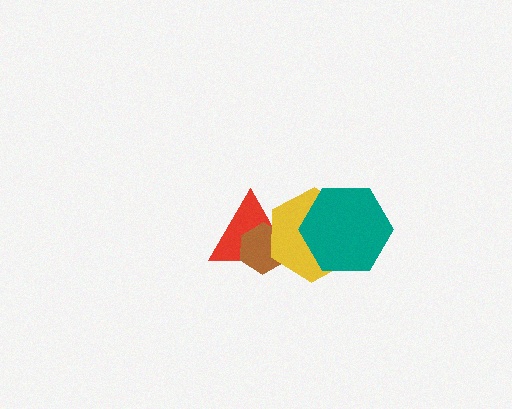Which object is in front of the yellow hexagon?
The teal hexagon is in front of the yellow hexagon.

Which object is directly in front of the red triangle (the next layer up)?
The brown hexagon is directly in front of the red triangle.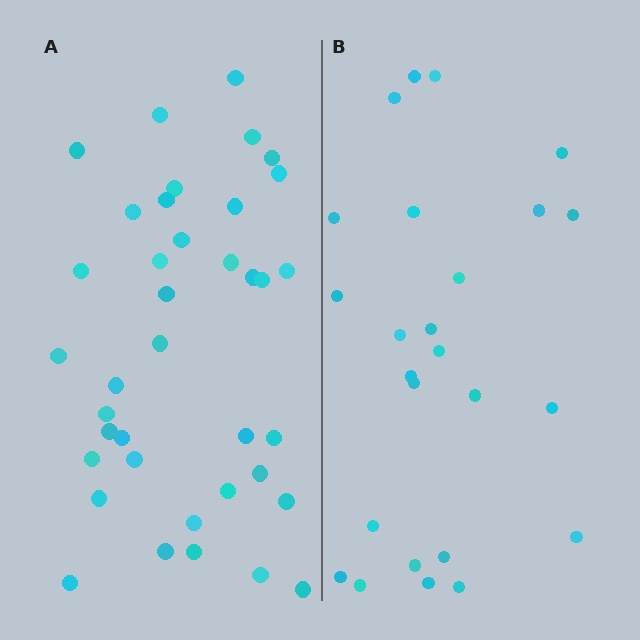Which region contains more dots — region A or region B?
Region A (the left region) has more dots.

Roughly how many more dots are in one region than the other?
Region A has approximately 15 more dots than region B.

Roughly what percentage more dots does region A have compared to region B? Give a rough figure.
About 50% more.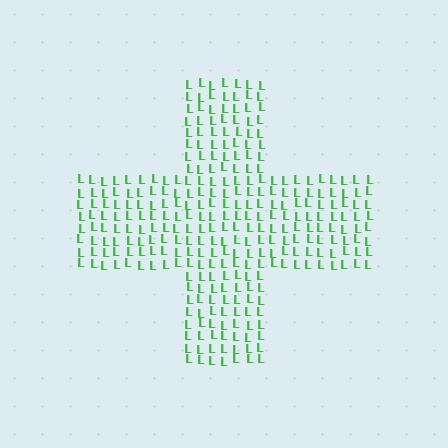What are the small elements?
The small elements are letter L's.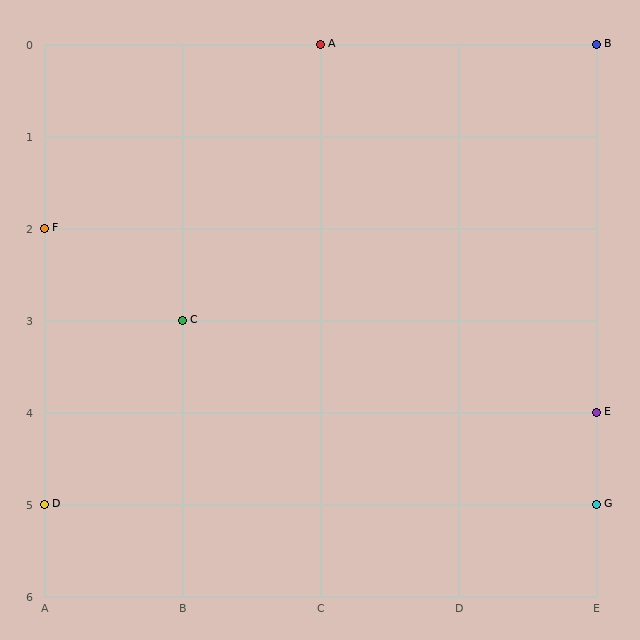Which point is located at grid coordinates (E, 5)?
Point G is at (E, 5).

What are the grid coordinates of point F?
Point F is at grid coordinates (A, 2).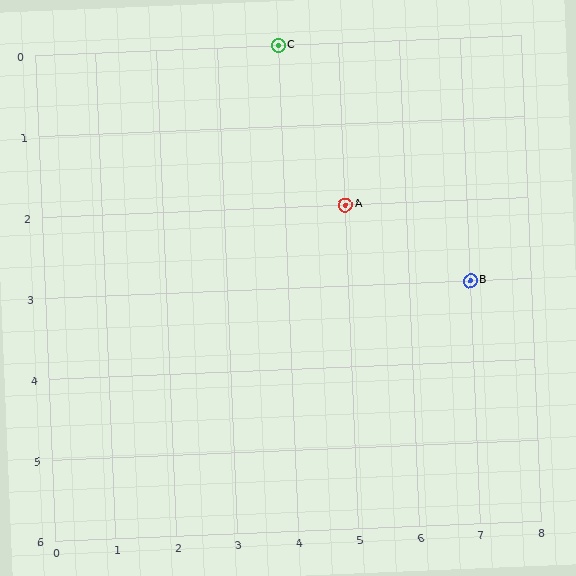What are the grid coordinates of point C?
Point C is at grid coordinates (4, 0).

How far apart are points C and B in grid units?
Points C and B are 3 columns and 3 rows apart (about 4.2 grid units diagonally).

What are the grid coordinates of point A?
Point A is at grid coordinates (5, 2).